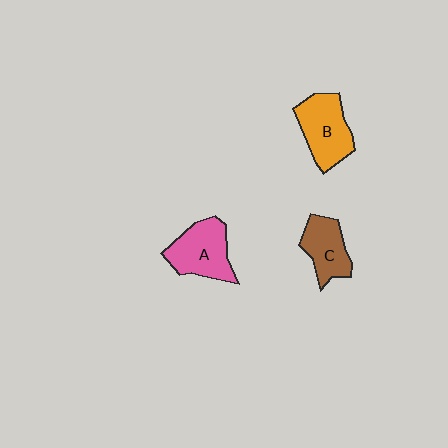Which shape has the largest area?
Shape B (orange).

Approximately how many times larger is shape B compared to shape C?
Approximately 1.3 times.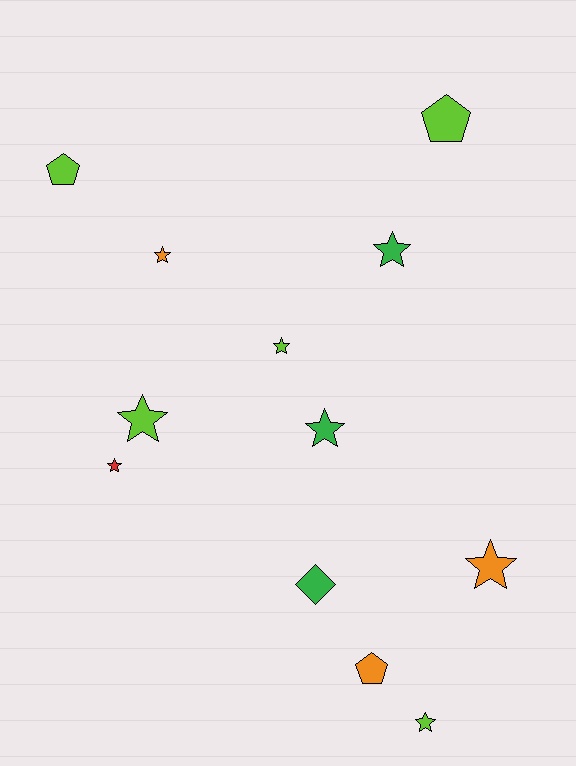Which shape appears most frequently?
Star, with 8 objects.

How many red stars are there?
There is 1 red star.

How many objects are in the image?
There are 12 objects.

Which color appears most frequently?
Lime, with 5 objects.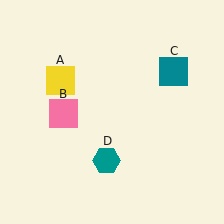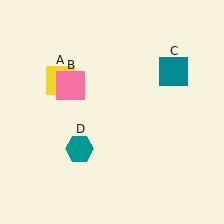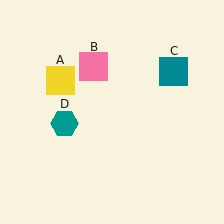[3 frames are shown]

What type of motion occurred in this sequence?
The pink square (object B), teal hexagon (object D) rotated clockwise around the center of the scene.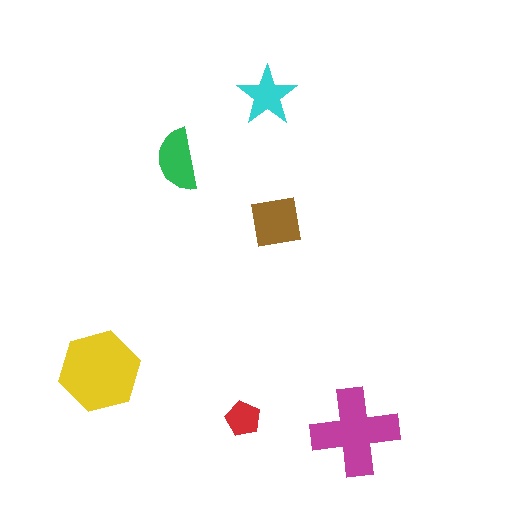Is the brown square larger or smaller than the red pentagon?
Larger.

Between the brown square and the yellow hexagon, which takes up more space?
The yellow hexagon.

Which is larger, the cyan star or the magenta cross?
The magenta cross.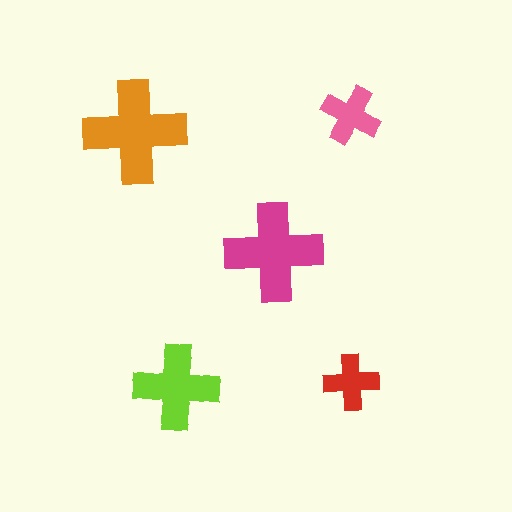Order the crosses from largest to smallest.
the orange one, the magenta one, the lime one, the pink one, the red one.